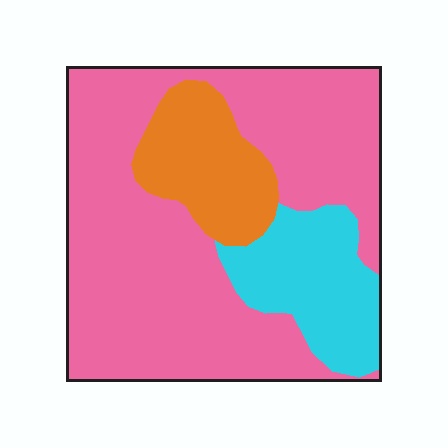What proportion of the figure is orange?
Orange covers 15% of the figure.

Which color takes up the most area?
Pink, at roughly 65%.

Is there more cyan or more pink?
Pink.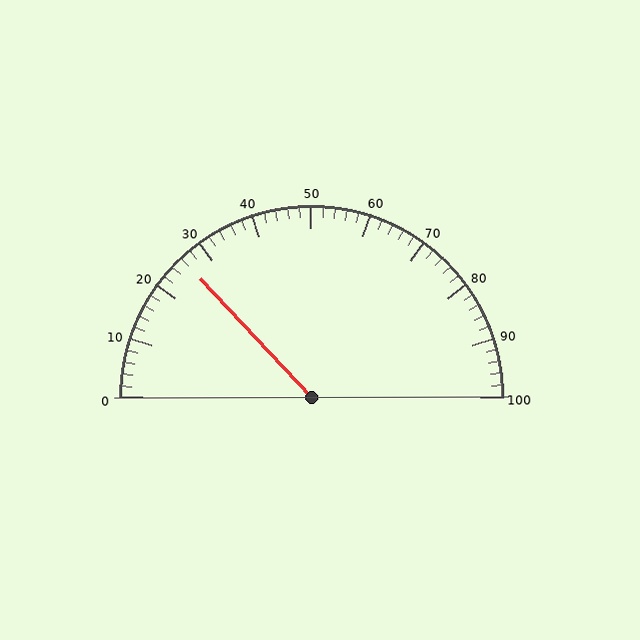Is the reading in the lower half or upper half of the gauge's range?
The reading is in the lower half of the range (0 to 100).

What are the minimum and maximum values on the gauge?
The gauge ranges from 0 to 100.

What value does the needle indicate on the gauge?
The needle indicates approximately 26.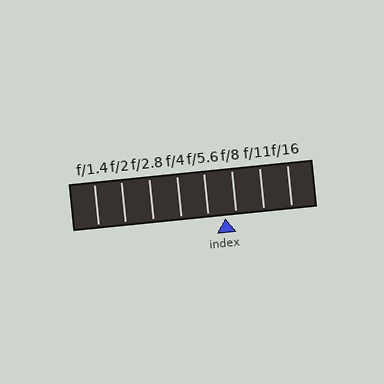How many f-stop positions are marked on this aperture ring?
There are 8 f-stop positions marked.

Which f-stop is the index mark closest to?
The index mark is closest to f/8.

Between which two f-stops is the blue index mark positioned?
The index mark is between f/5.6 and f/8.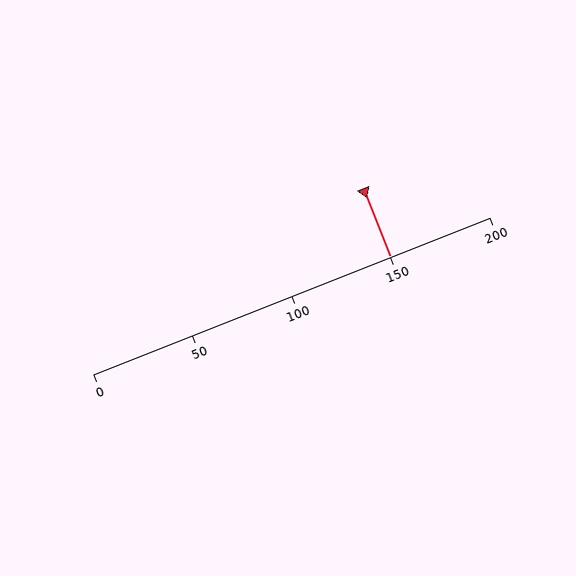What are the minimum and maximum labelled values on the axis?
The axis runs from 0 to 200.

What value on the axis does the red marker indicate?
The marker indicates approximately 150.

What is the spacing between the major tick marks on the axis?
The major ticks are spaced 50 apart.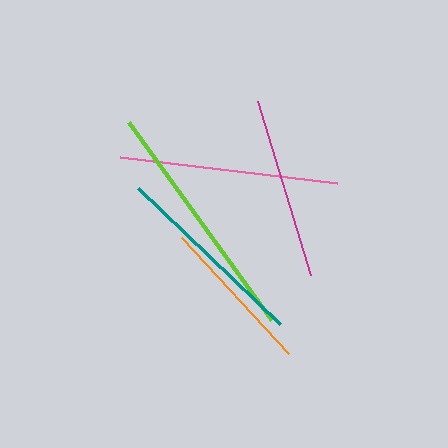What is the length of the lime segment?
The lime segment is approximately 244 pixels long.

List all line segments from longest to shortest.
From longest to shortest: lime, pink, teal, magenta, orange.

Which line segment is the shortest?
The orange line is the shortest at approximately 158 pixels.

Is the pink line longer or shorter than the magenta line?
The pink line is longer than the magenta line.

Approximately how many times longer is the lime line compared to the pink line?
The lime line is approximately 1.1 times the length of the pink line.